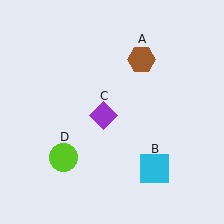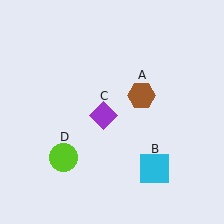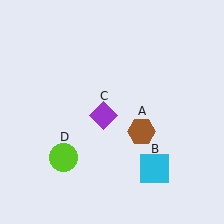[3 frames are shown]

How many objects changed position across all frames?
1 object changed position: brown hexagon (object A).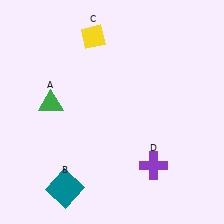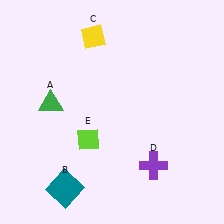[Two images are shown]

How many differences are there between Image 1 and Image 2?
There is 1 difference between the two images.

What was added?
A lime diamond (E) was added in Image 2.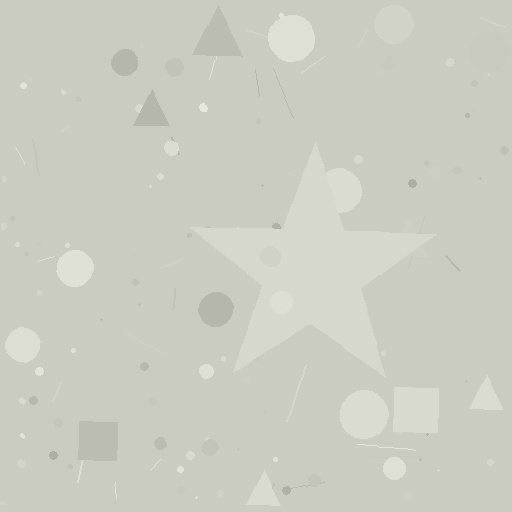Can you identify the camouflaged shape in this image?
The camouflaged shape is a star.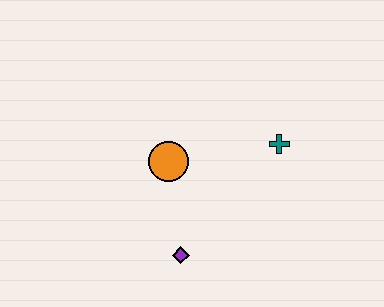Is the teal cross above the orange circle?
Yes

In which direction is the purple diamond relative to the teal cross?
The purple diamond is below the teal cross.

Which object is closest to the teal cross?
The orange circle is closest to the teal cross.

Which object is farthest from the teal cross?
The purple diamond is farthest from the teal cross.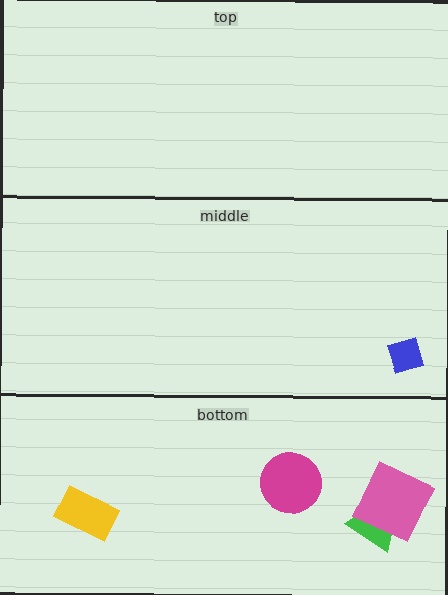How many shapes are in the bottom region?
4.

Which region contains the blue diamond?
The middle region.